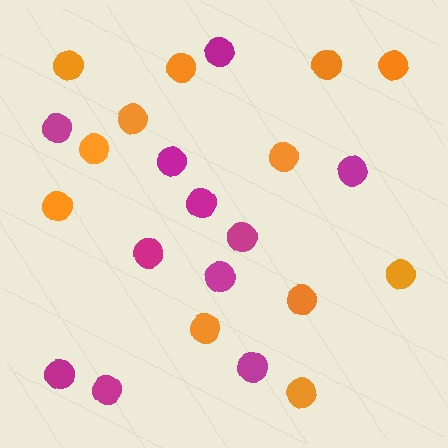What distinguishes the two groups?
There are 2 groups: one group of orange circles (12) and one group of magenta circles (11).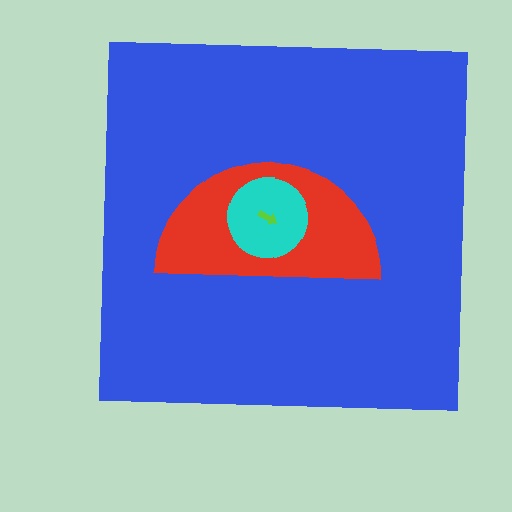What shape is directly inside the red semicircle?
The cyan circle.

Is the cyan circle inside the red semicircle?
Yes.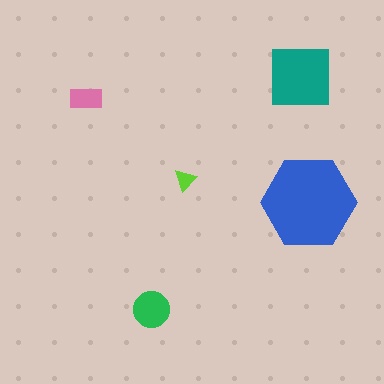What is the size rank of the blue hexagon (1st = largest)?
1st.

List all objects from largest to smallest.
The blue hexagon, the teal square, the green circle, the pink rectangle, the lime triangle.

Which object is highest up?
The teal square is topmost.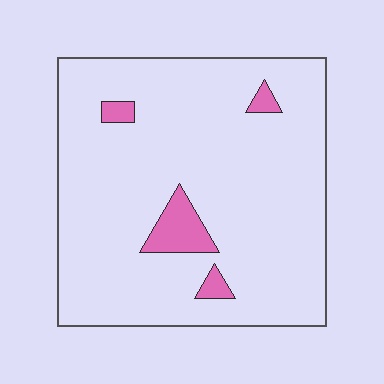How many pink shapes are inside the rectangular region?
4.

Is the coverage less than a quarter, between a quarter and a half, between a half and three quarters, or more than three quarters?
Less than a quarter.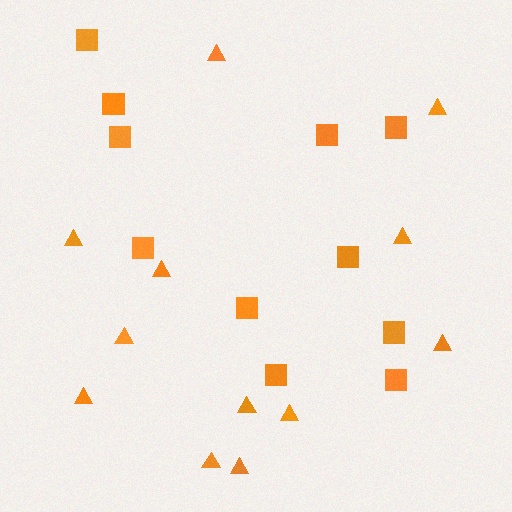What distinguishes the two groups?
There are 2 groups: one group of triangles (12) and one group of squares (11).